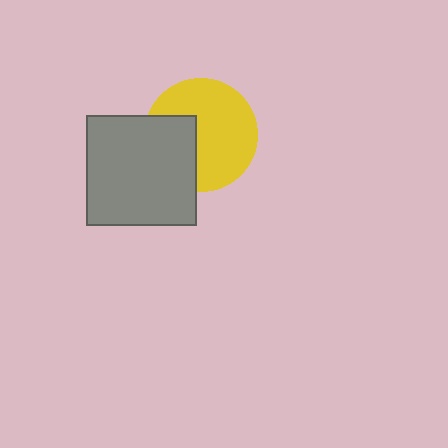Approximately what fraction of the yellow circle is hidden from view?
Roughly 33% of the yellow circle is hidden behind the gray square.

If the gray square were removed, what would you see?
You would see the complete yellow circle.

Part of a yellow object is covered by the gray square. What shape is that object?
It is a circle.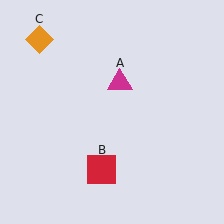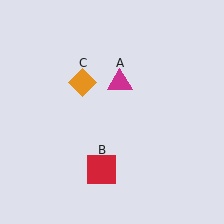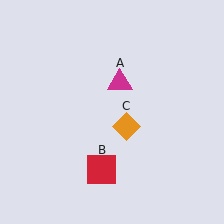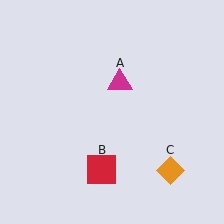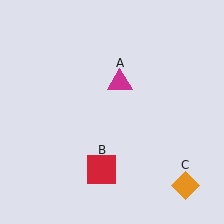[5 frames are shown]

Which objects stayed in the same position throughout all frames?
Magenta triangle (object A) and red square (object B) remained stationary.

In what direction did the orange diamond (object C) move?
The orange diamond (object C) moved down and to the right.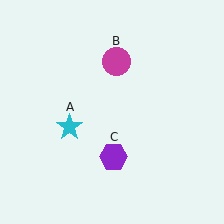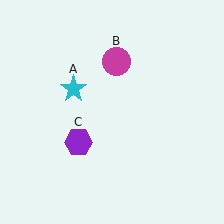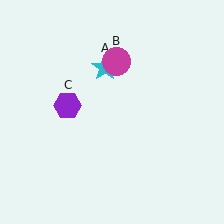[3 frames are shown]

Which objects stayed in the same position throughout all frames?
Magenta circle (object B) remained stationary.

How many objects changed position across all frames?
2 objects changed position: cyan star (object A), purple hexagon (object C).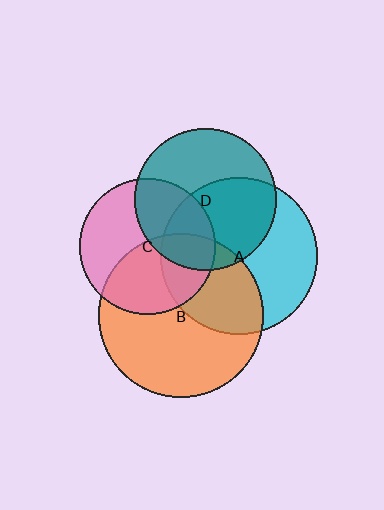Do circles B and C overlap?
Yes.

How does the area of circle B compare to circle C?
Approximately 1.5 times.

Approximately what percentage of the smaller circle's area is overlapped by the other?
Approximately 45%.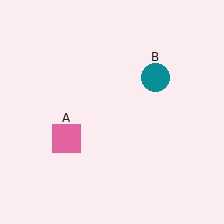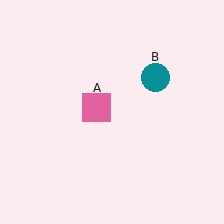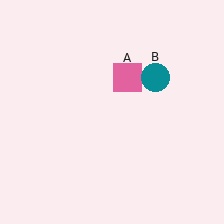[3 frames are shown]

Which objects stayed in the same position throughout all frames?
Teal circle (object B) remained stationary.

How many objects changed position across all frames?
1 object changed position: pink square (object A).